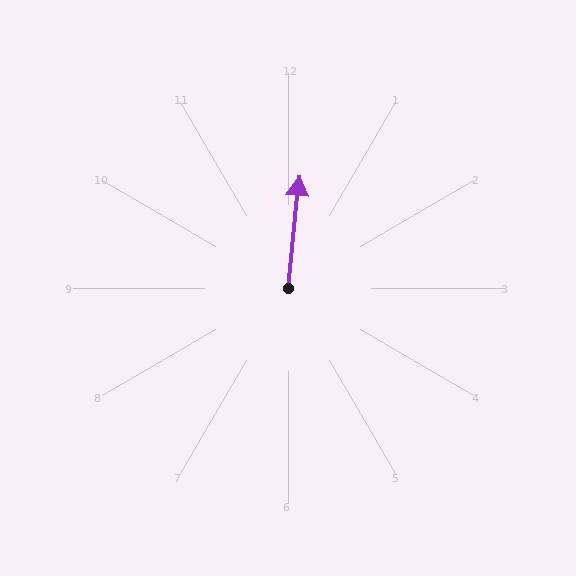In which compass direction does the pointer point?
North.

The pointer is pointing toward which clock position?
Roughly 12 o'clock.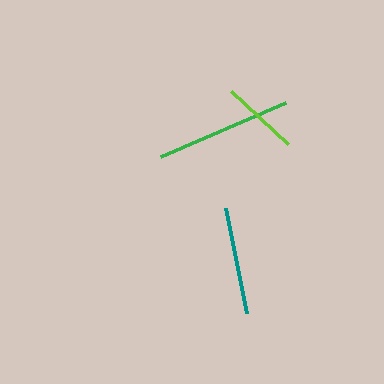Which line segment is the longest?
The green line is the longest at approximately 137 pixels.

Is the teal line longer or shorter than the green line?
The green line is longer than the teal line.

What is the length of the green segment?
The green segment is approximately 137 pixels long.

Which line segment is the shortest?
The lime line is the shortest at approximately 78 pixels.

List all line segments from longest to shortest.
From longest to shortest: green, teal, lime.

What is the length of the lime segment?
The lime segment is approximately 78 pixels long.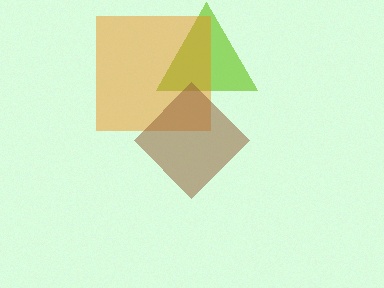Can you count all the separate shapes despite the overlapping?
Yes, there are 3 separate shapes.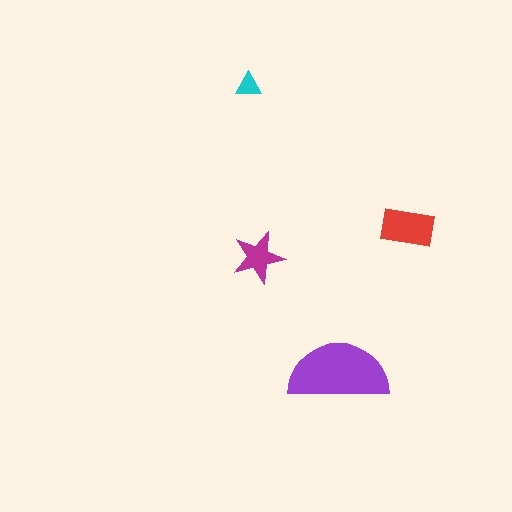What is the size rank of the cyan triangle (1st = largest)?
4th.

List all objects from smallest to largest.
The cyan triangle, the magenta star, the red rectangle, the purple semicircle.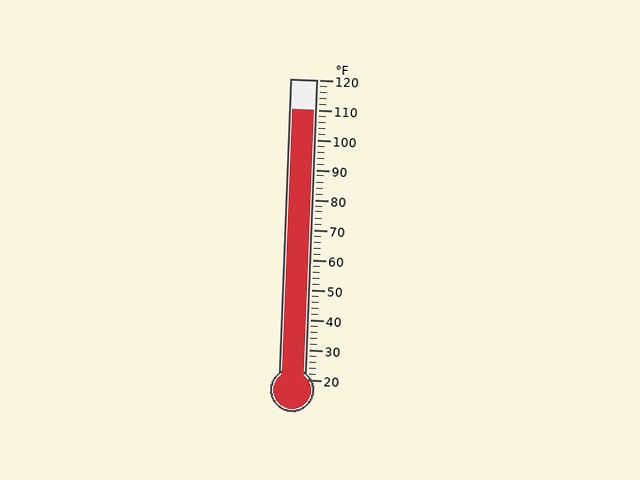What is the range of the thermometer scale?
The thermometer scale ranges from 20°F to 120°F.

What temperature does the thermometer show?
The thermometer shows approximately 110°F.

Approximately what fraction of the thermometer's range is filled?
The thermometer is filled to approximately 90% of its range.